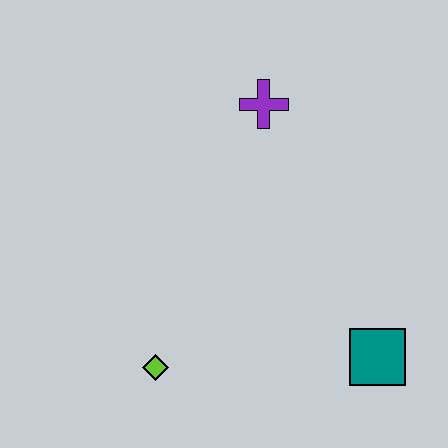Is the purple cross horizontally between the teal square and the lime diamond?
Yes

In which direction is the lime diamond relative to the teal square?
The lime diamond is to the left of the teal square.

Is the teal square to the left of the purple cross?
No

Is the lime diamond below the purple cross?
Yes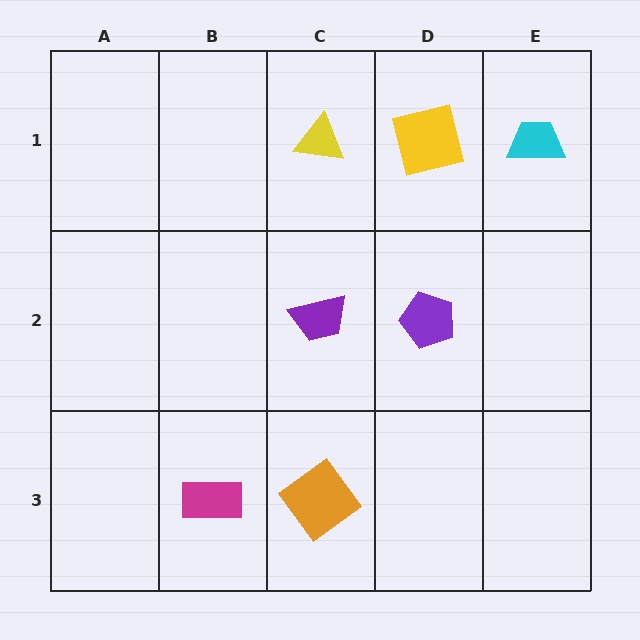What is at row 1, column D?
A yellow square.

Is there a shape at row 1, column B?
No, that cell is empty.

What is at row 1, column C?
A yellow triangle.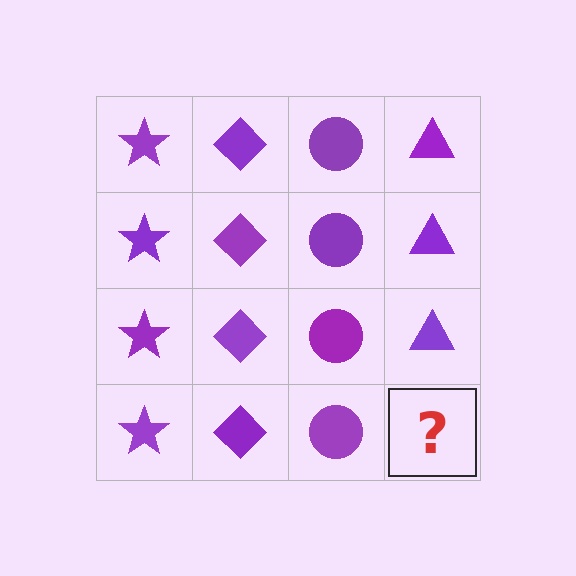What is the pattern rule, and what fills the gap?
The rule is that each column has a consistent shape. The gap should be filled with a purple triangle.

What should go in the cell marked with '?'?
The missing cell should contain a purple triangle.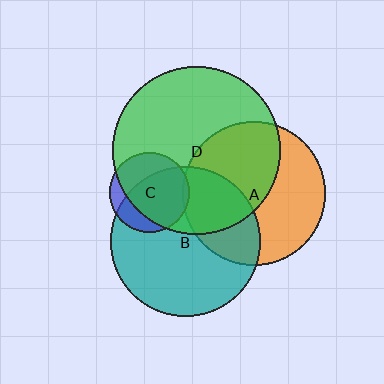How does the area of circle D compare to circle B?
Approximately 1.3 times.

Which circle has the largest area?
Circle D (green).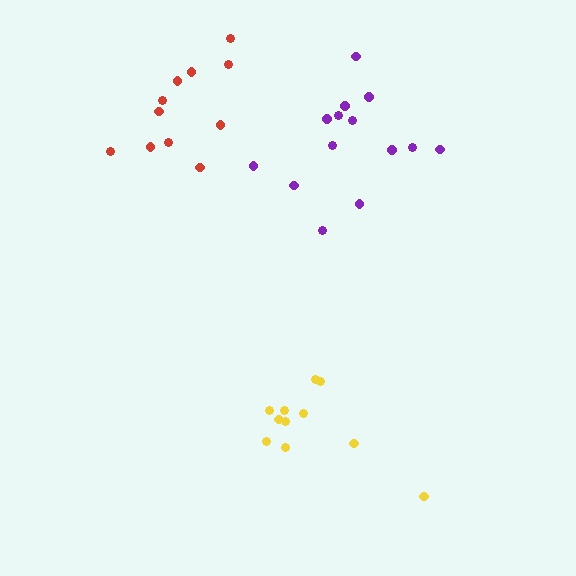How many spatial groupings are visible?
There are 3 spatial groupings.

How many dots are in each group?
Group 1: 11 dots, Group 2: 11 dots, Group 3: 14 dots (36 total).